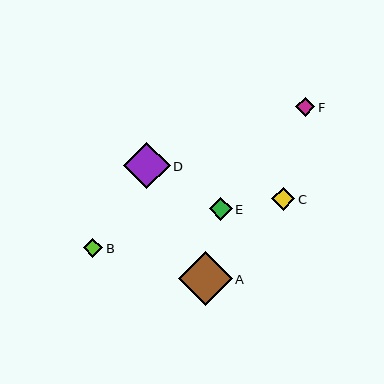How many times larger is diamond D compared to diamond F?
Diamond D is approximately 2.4 times the size of diamond F.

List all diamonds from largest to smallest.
From largest to smallest: A, D, C, E, B, F.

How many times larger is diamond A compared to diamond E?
Diamond A is approximately 2.4 times the size of diamond E.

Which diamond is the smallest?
Diamond F is the smallest with a size of approximately 19 pixels.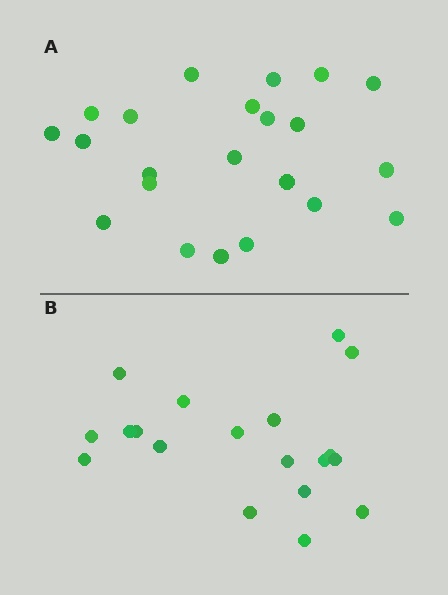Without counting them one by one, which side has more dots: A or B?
Region A (the top region) has more dots.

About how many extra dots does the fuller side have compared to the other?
Region A has just a few more — roughly 2 or 3 more dots than region B.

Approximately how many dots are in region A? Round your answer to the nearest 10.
About 20 dots. (The exact count is 22, which rounds to 20.)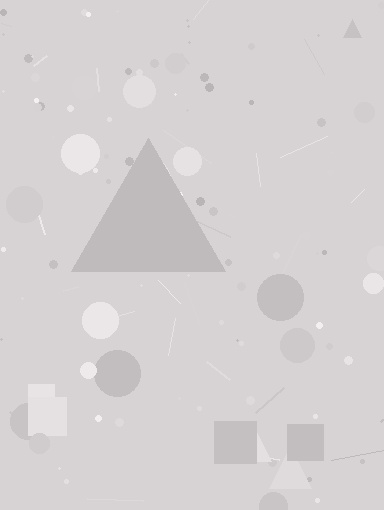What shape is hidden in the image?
A triangle is hidden in the image.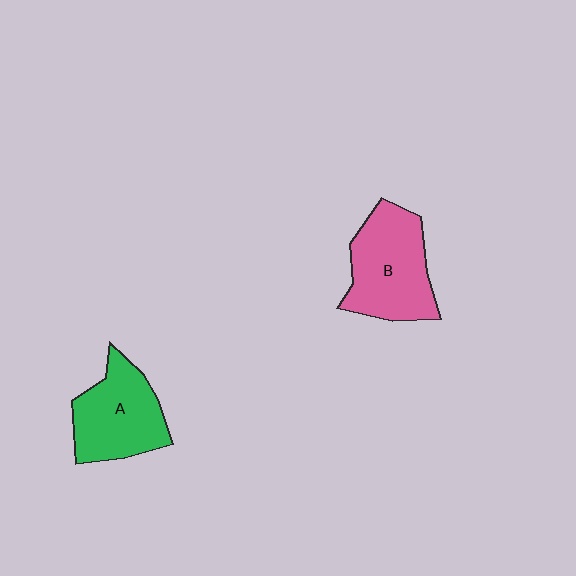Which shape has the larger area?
Shape B (pink).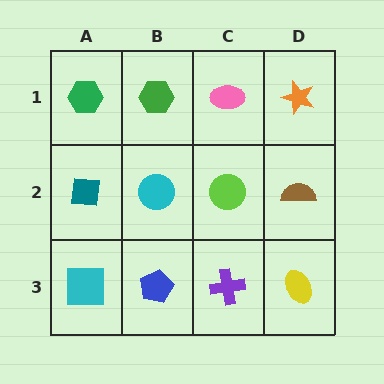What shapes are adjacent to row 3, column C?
A lime circle (row 2, column C), a blue pentagon (row 3, column B), a yellow ellipse (row 3, column D).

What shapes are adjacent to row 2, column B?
A green hexagon (row 1, column B), a blue pentagon (row 3, column B), a teal square (row 2, column A), a lime circle (row 2, column C).